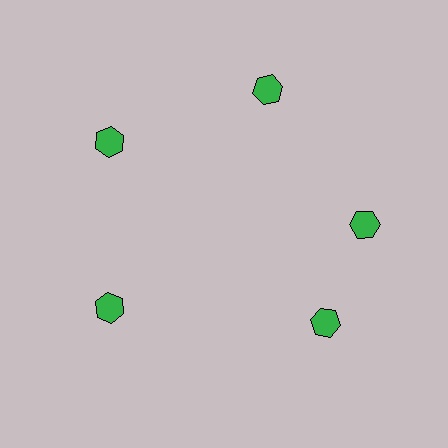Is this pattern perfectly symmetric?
No. The 5 green hexagons are arranged in a ring, but one element near the 5 o'clock position is rotated out of alignment along the ring, breaking the 5-fold rotational symmetry.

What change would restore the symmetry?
The symmetry would be restored by rotating it back into even spacing with its neighbors so that all 5 hexagons sit at equal angles and equal distance from the center.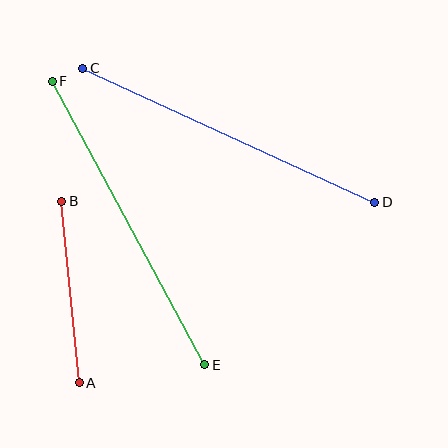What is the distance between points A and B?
The distance is approximately 182 pixels.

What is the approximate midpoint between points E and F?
The midpoint is at approximately (128, 223) pixels.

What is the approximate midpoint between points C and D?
The midpoint is at approximately (229, 135) pixels.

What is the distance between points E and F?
The distance is approximately 322 pixels.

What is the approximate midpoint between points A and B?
The midpoint is at approximately (70, 292) pixels.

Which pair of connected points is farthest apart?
Points E and F are farthest apart.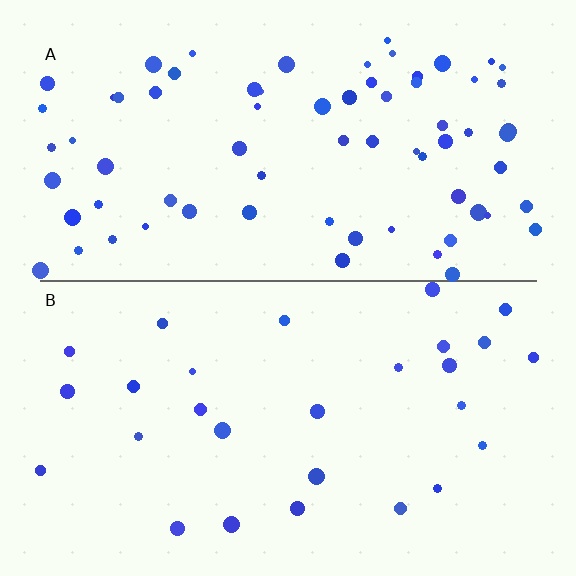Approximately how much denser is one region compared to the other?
Approximately 2.5× — region A over region B.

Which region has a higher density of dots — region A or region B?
A (the top).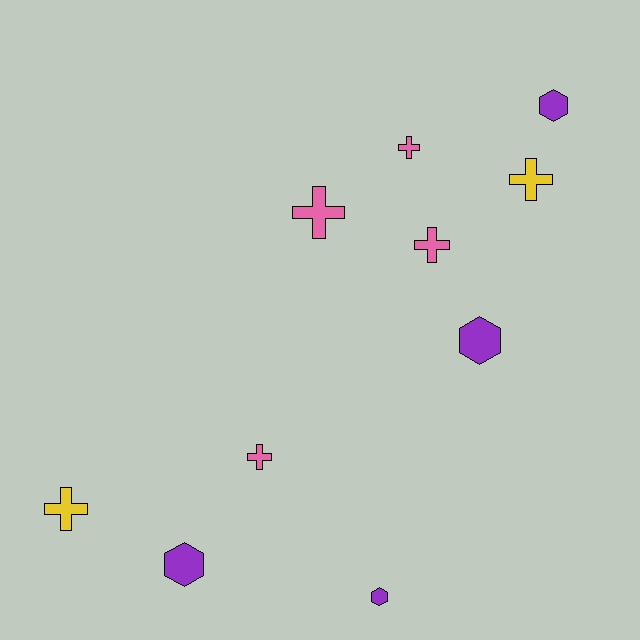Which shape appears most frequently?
Cross, with 6 objects.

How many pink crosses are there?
There are 4 pink crosses.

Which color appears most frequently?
Pink, with 4 objects.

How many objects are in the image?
There are 10 objects.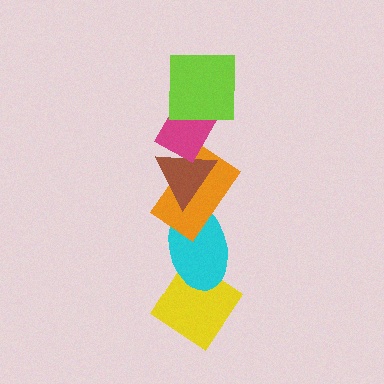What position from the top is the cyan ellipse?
The cyan ellipse is 5th from the top.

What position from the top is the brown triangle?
The brown triangle is 3rd from the top.